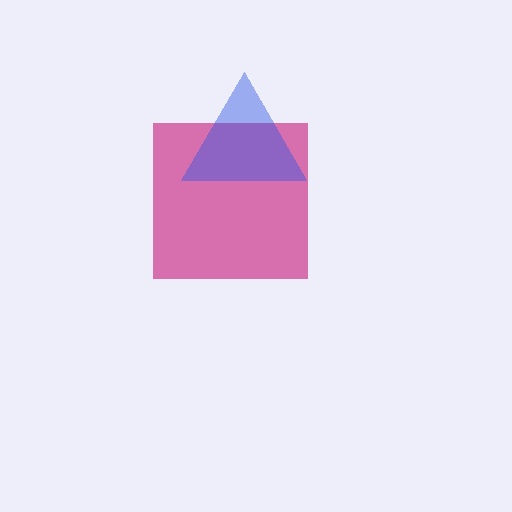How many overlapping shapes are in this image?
There are 2 overlapping shapes in the image.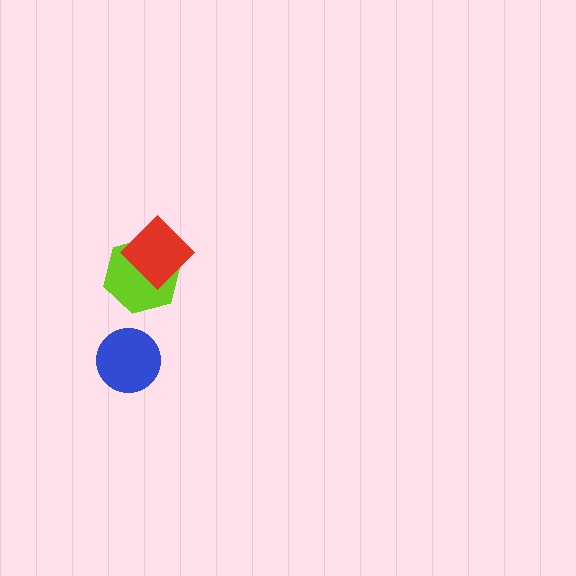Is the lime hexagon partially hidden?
Yes, it is partially covered by another shape.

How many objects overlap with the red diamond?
1 object overlaps with the red diamond.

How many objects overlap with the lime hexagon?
1 object overlaps with the lime hexagon.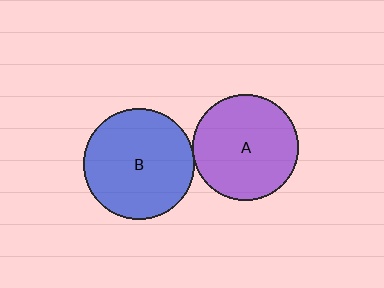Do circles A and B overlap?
Yes.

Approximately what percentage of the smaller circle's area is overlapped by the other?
Approximately 5%.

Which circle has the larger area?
Circle B (blue).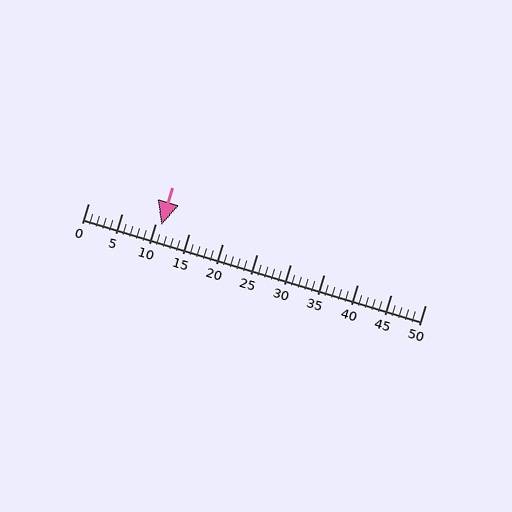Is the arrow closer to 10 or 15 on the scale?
The arrow is closer to 10.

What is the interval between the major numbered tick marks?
The major tick marks are spaced 5 units apart.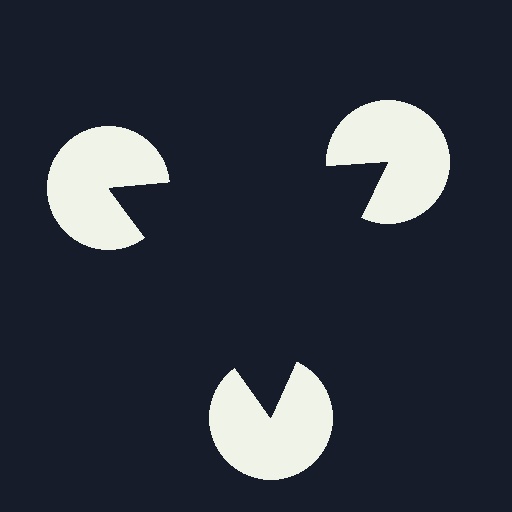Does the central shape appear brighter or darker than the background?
It typically appears slightly darker than the background, even though no actual brightness change is drawn.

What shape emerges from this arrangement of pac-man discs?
An illusory triangle — its edges are inferred from the aligned wedge cuts in the pac-man discs, not physically drawn.